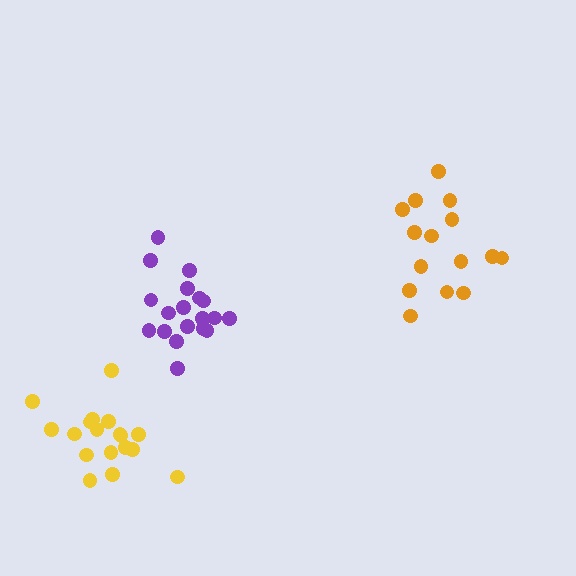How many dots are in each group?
Group 1: 15 dots, Group 2: 19 dots, Group 3: 18 dots (52 total).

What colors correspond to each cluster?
The clusters are colored: orange, purple, yellow.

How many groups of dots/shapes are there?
There are 3 groups.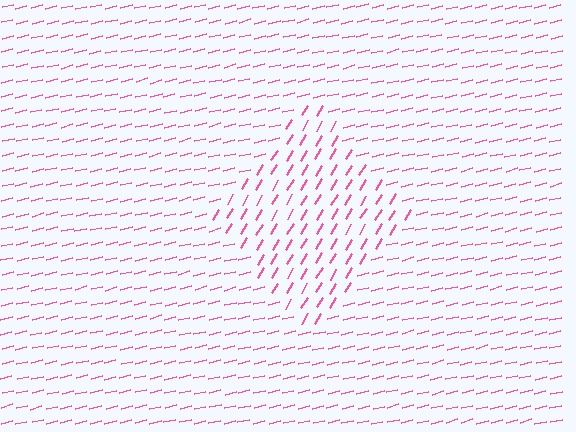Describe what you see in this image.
The image is filled with small pink line segments. A diamond region in the image has lines oriented differently from the surrounding lines, creating a visible texture boundary.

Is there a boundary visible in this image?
Yes, there is a texture boundary formed by a change in line orientation.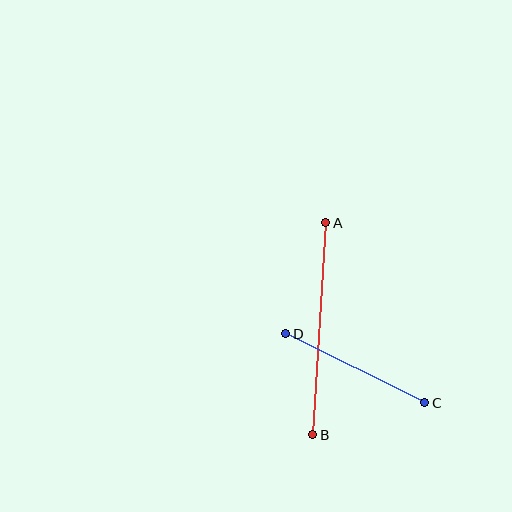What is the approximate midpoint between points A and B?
The midpoint is at approximately (319, 329) pixels.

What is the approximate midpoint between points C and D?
The midpoint is at approximately (355, 368) pixels.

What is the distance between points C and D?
The distance is approximately 155 pixels.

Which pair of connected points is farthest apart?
Points A and B are farthest apart.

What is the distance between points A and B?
The distance is approximately 212 pixels.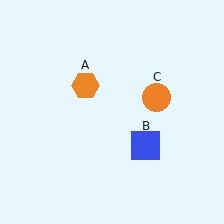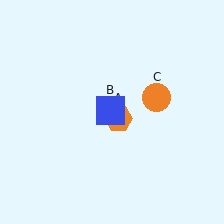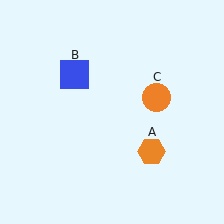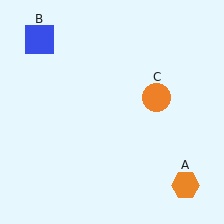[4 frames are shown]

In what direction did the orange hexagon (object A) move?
The orange hexagon (object A) moved down and to the right.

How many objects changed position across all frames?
2 objects changed position: orange hexagon (object A), blue square (object B).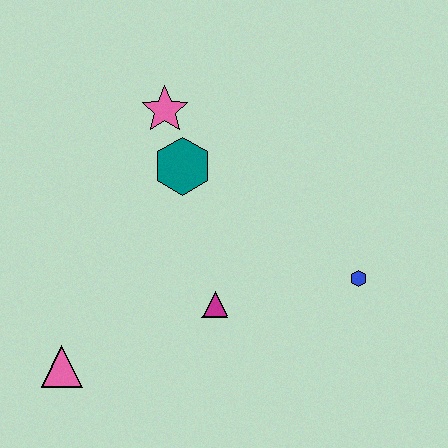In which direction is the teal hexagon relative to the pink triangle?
The teal hexagon is above the pink triangle.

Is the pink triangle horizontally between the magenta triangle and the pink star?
No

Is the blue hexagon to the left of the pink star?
No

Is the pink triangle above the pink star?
No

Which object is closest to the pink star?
The teal hexagon is closest to the pink star.